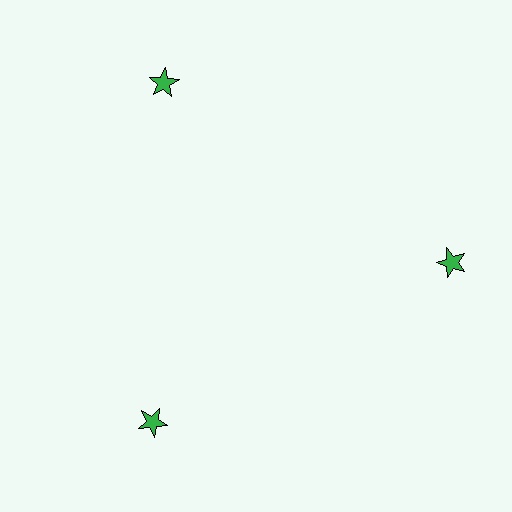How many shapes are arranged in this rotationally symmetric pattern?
There are 3 shapes, arranged in 3 groups of 1.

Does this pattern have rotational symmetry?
Yes, this pattern has 3-fold rotational symmetry. It looks the same after rotating 120 degrees around the center.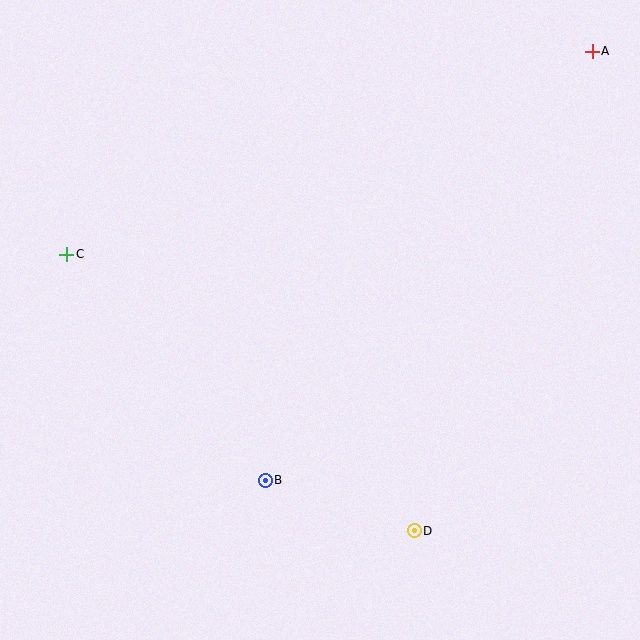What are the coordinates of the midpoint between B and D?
The midpoint between B and D is at (339, 506).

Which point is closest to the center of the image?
Point B at (265, 480) is closest to the center.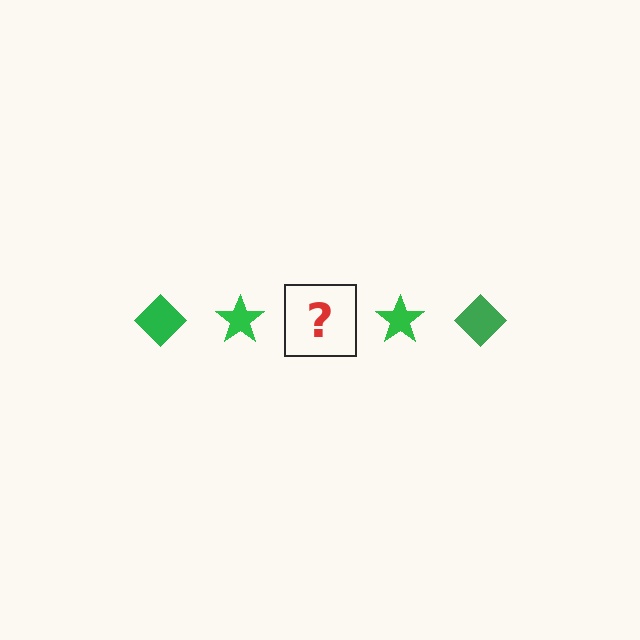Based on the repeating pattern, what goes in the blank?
The blank should be a green diamond.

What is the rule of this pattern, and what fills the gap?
The rule is that the pattern cycles through diamond, star shapes in green. The gap should be filled with a green diamond.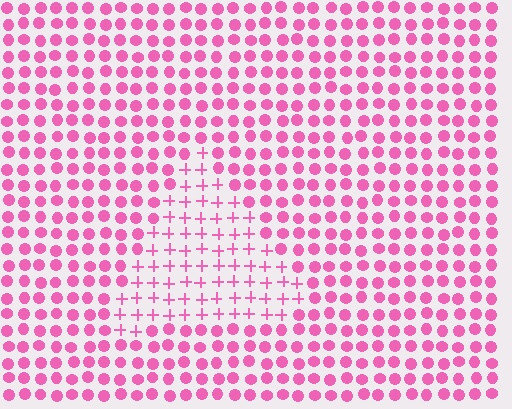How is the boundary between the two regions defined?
The boundary is defined by a change in element shape: plus signs inside vs. circles outside. All elements share the same color and spacing.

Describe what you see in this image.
The image is filled with small pink elements arranged in a uniform grid. A triangle-shaped region contains plus signs, while the surrounding area contains circles. The boundary is defined purely by the change in element shape.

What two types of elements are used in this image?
The image uses plus signs inside the triangle region and circles outside it.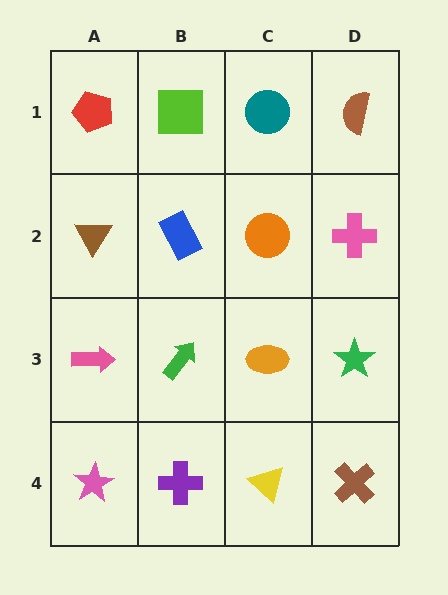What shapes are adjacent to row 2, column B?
A lime square (row 1, column B), a green arrow (row 3, column B), a brown triangle (row 2, column A), an orange circle (row 2, column C).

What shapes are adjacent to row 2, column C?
A teal circle (row 1, column C), an orange ellipse (row 3, column C), a blue rectangle (row 2, column B), a pink cross (row 2, column D).